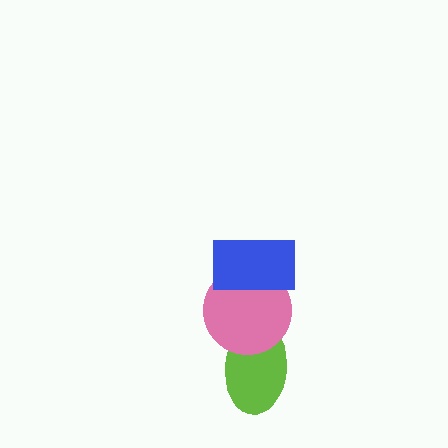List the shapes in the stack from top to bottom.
From top to bottom: the blue rectangle, the pink circle, the lime ellipse.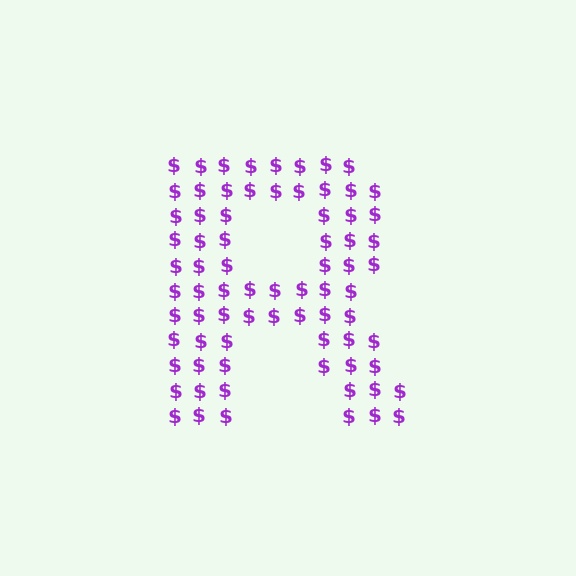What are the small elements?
The small elements are dollar signs.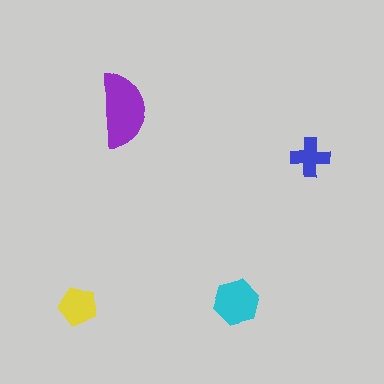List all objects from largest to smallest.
The purple semicircle, the cyan hexagon, the yellow pentagon, the blue cross.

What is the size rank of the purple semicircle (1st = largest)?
1st.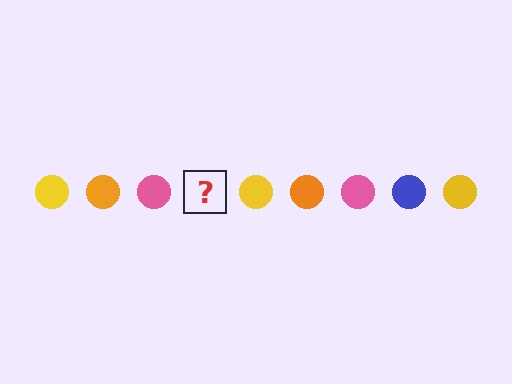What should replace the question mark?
The question mark should be replaced with a blue circle.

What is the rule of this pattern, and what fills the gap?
The rule is that the pattern cycles through yellow, orange, pink, blue circles. The gap should be filled with a blue circle.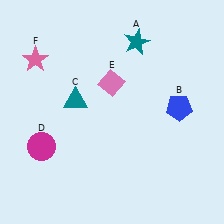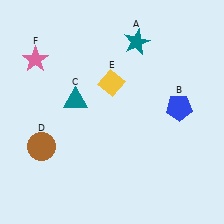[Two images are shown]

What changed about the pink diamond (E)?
In Image 1, E is pink. In Image 2, it changed to yellow.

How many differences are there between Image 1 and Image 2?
There are 2 differences between the two images.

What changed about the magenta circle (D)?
In Image 1, D is magenta. In Image 2, it changed to brown.